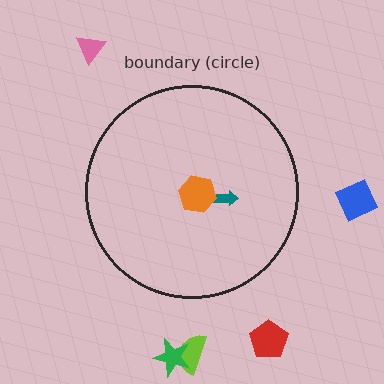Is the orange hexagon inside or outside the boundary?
Inside.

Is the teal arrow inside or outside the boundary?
Inside.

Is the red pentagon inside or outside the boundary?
Outside.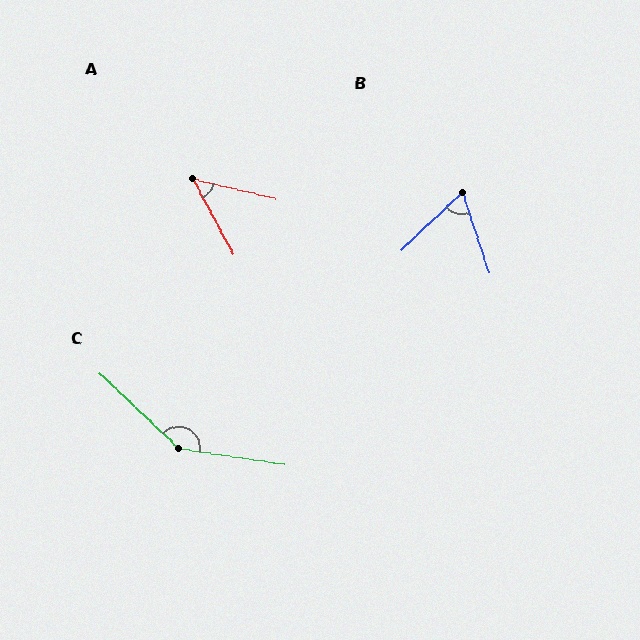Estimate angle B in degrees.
Approximately 65 degrees.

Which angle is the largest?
C, at approximately 145 degrees.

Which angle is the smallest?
A, at approximately 49 degrees.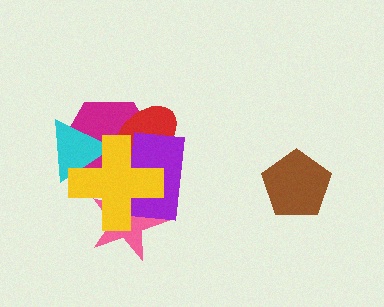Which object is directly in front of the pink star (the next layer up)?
The purple rectangle is directly in front of the pink star.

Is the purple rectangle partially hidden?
Yes, it is partially covered by another shape.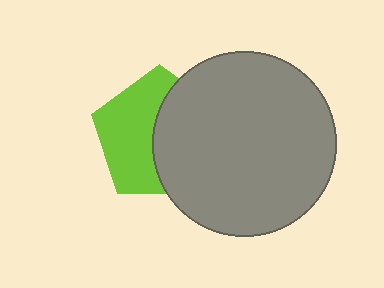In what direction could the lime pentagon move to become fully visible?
The lime pentagon could move left. That would shift it out from behind the gray circle entirely.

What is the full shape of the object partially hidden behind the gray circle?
The partially hidden object is a lime pentagon.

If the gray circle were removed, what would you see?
You would see the complete lime pentagon.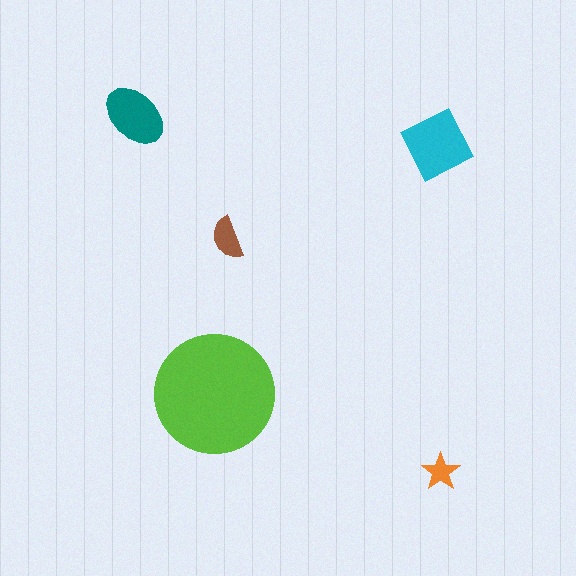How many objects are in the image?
There are 5 objects in the image.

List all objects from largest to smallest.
The lime circle, the cyan diamond, the teal ellipse, the brown semicircle, the orange star.